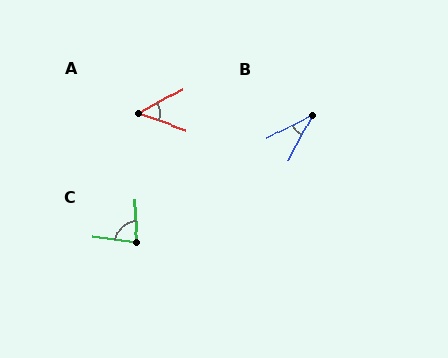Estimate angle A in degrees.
Approximately 48 degrees.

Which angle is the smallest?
B, at approximately 33 degrees.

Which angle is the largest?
C, at approximately 79 degrees.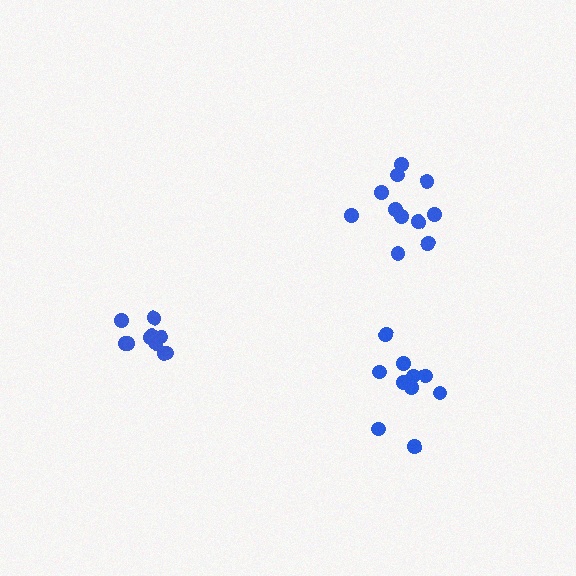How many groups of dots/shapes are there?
There are 3 groups.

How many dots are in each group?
Group 1: 11 dots, Group 2: 10 dots, Group 3: 10 dots (31 total).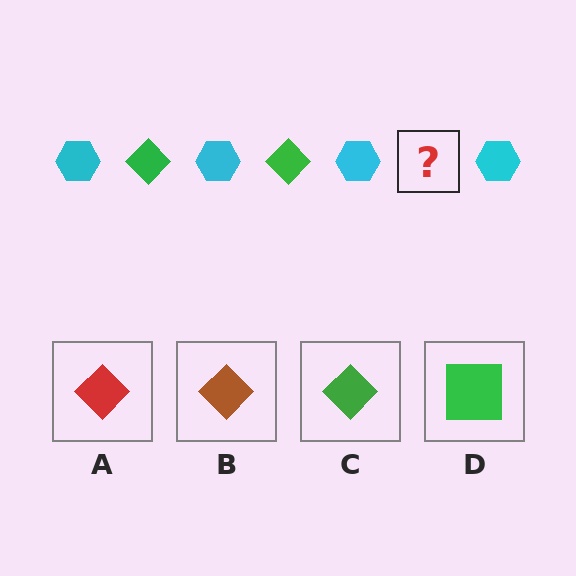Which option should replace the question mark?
Option C.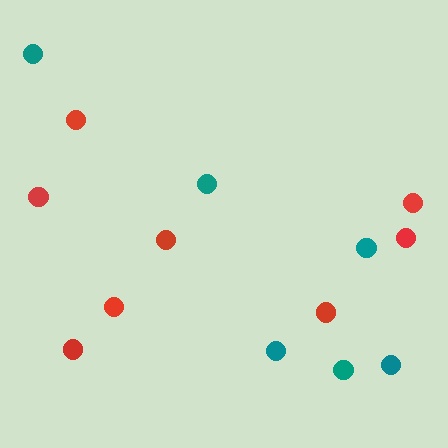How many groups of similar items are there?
There are 2 groups: one group of teal circles (6) and one group of red circles (8).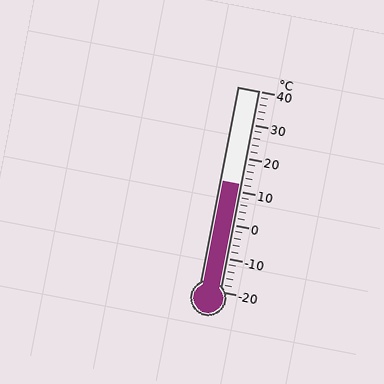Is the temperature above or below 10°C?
The temperature is above 10°C.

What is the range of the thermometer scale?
The thermometer scale ranges from -20°C to 40°C.